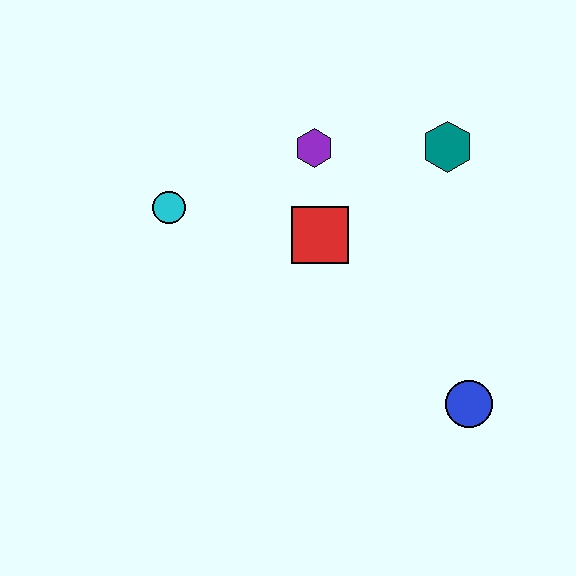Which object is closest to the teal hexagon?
The purple hexagon is closest to the teal hexagon.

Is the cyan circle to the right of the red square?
No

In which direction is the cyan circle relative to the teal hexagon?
The cyan circle is to the left of the teal hexagon.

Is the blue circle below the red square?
Yes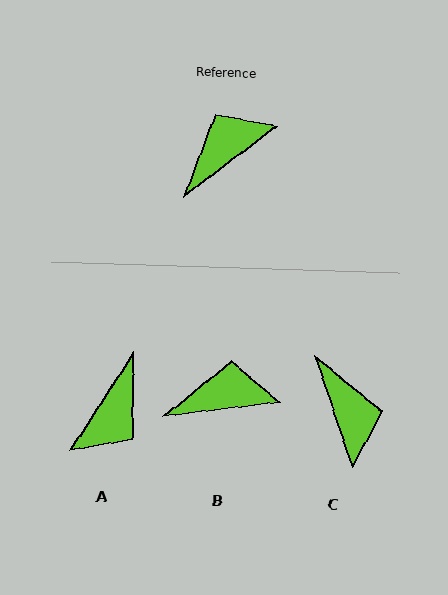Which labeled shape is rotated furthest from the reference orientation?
A, about 159 degrees away.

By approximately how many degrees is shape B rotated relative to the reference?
Approximately 30 degrees clockwise.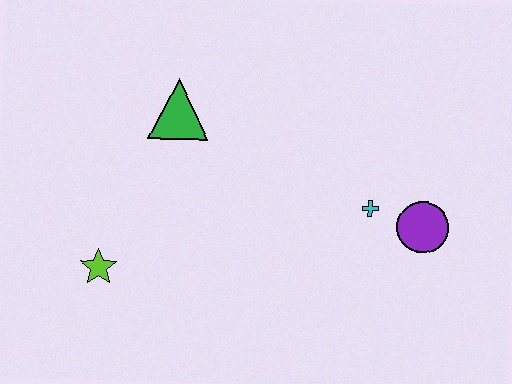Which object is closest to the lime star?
The green triangle is closest to the lime star.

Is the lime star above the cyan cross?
No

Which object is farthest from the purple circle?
The lime star is farthest from the purple circle.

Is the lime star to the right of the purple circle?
No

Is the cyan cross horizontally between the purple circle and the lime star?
Yes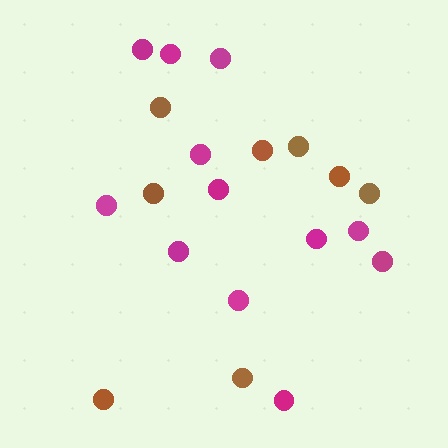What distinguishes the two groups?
There are 2 groups: one group of brown circles (8) and one group of magenta circles (12).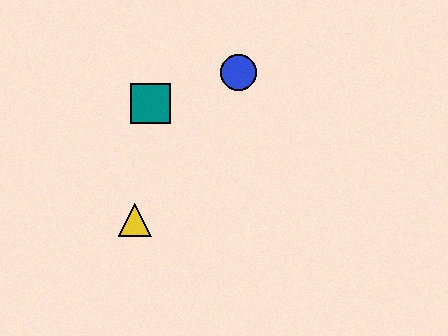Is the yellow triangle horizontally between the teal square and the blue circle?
No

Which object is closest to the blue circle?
The teal square is closest to the blue circle.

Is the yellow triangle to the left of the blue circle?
Yes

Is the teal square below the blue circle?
Yes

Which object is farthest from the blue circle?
The yellow triangle is farthest from the blue circle.